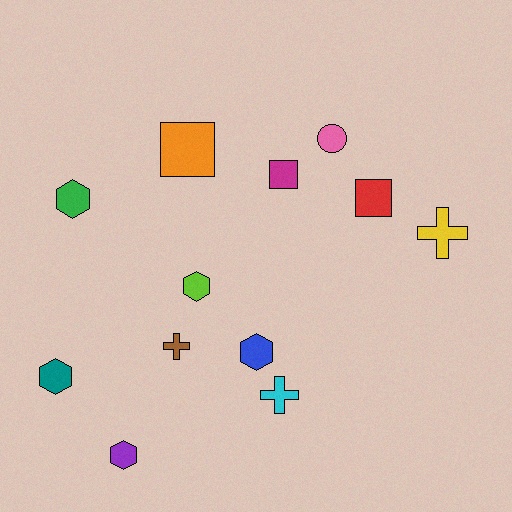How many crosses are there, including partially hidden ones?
There are 3 crosses.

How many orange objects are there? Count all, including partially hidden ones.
There is 1 orange object.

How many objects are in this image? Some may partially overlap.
There are 12 objects.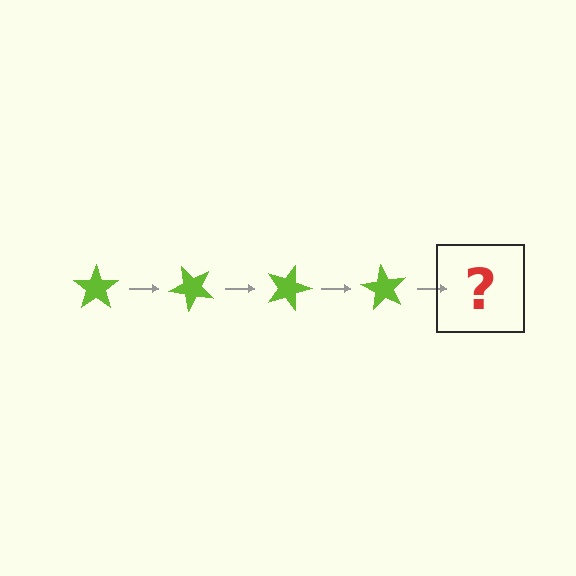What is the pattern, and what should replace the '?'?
The pattern is that the star rotates 45 degrees each step. The '?' should be a lime star rotated 180 degrees.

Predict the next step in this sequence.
The next step is a lime star rotated 180 degrees.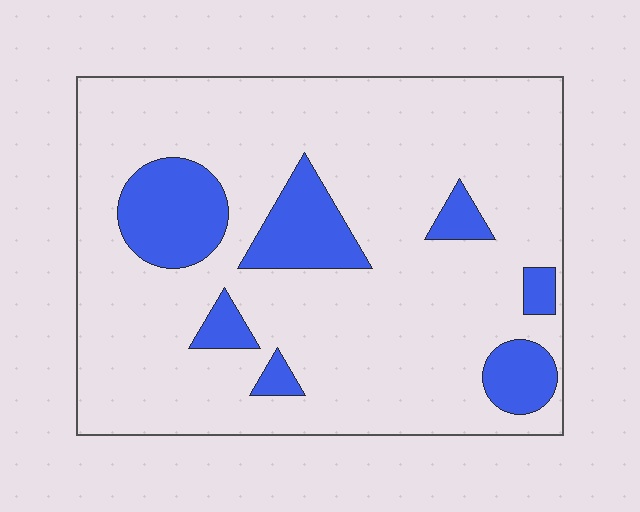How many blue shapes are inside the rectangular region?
7.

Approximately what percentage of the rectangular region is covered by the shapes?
Approximately 15%.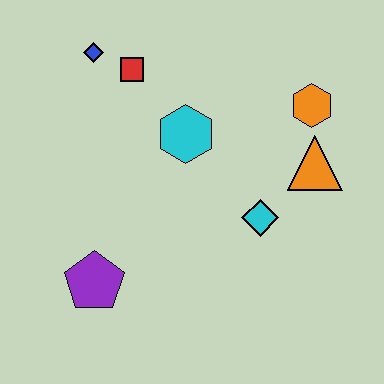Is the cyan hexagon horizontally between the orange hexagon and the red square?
Yes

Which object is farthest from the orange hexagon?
The purple pentagon is farthest from the orange hexagon.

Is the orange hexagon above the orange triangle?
Yes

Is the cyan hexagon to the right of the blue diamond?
Yes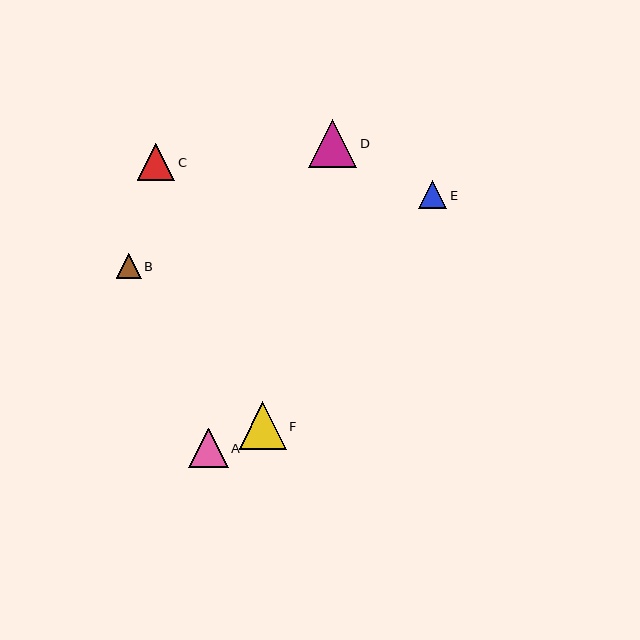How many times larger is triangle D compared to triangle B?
Triangle D is approximately 1.9 times the size of triangle B.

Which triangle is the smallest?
Triangle B is the smallest with a size of approximately 25 pixels.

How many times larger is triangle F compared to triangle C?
Triangle F is approximately 1.3 times the size of triangle C.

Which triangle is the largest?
Triangle D is the largest with a size of approximately 48 pixels.